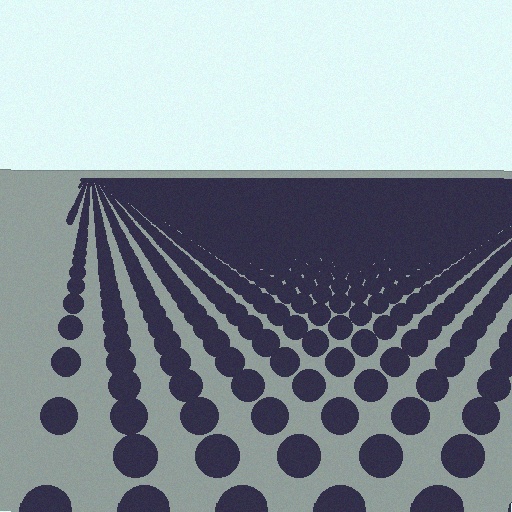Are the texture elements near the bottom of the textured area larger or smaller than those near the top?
Larger. Near the bottom, elements are closer to the viewer and appear at a bigger on-screen size.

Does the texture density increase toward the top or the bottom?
Density increases toward the top.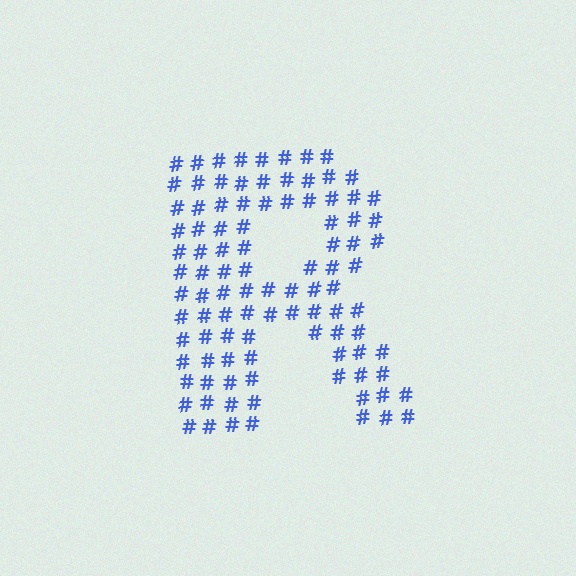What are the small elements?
The small elements are hash symbols.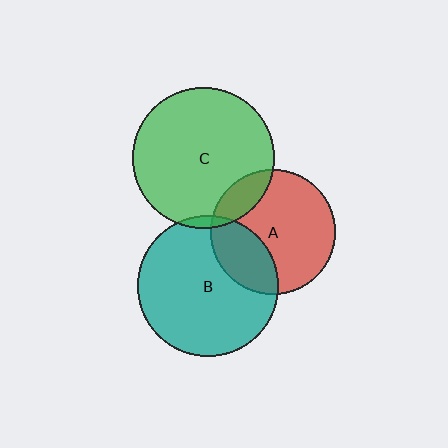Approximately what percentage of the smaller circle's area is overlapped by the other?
Approximately 30%.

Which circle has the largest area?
Circle C (green).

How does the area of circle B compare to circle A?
Approximately 1.3 times.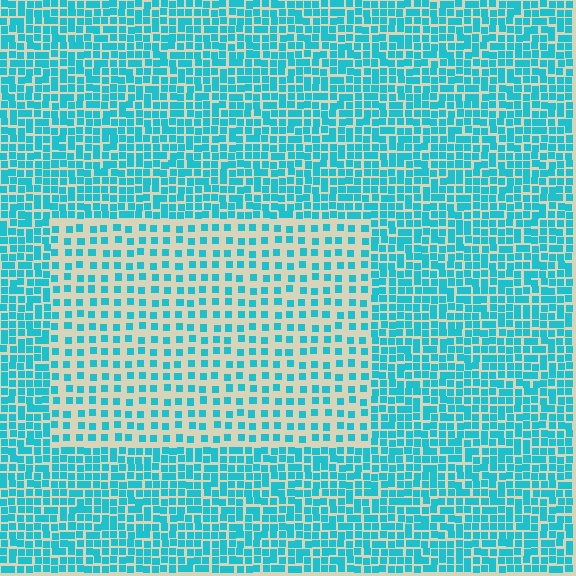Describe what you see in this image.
The image contains small cyan elements arranged at two different densities. A rectangle-shaped region is visible where the elements are less densely packed than the surrounding area.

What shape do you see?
I see a rectangle.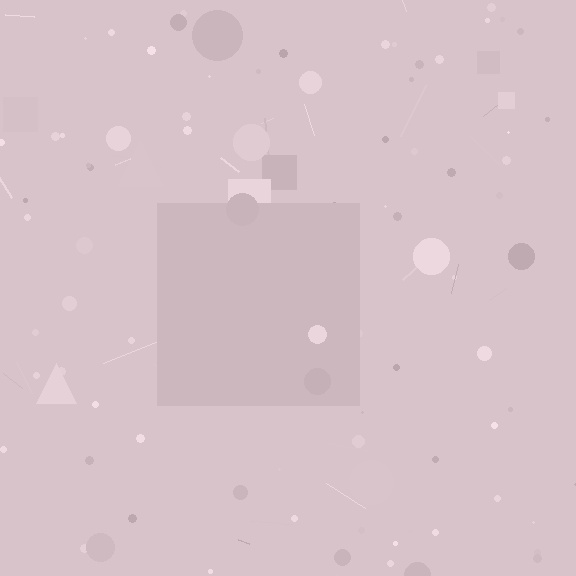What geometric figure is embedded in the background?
A square is embedded in the background.